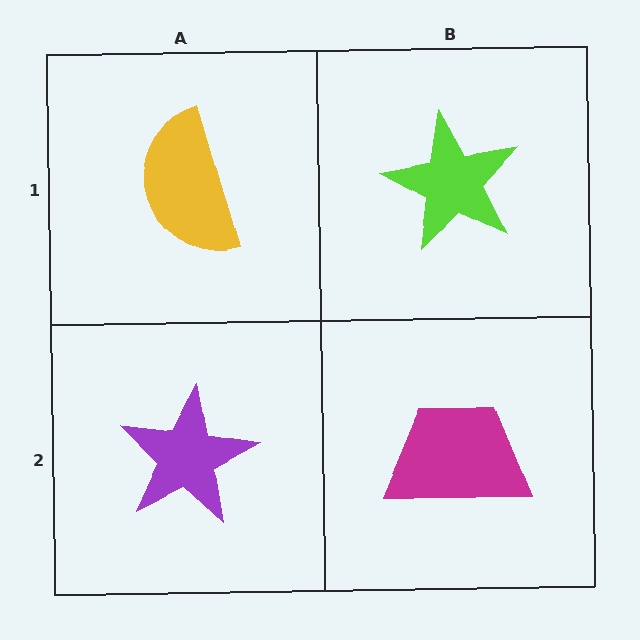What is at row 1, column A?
A yellow semicircle.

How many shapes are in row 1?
2 shapes.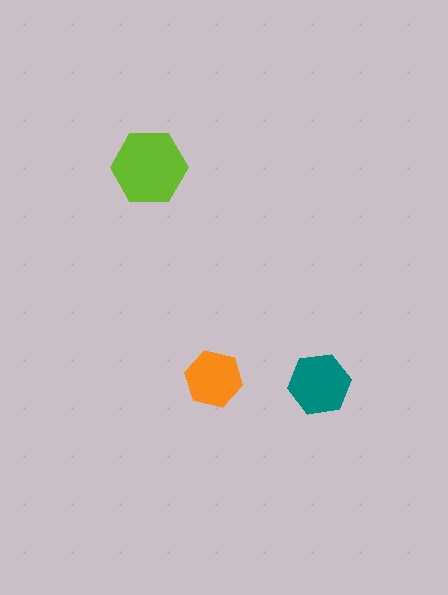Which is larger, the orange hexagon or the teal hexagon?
The teal one.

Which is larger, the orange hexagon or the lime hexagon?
The lime one.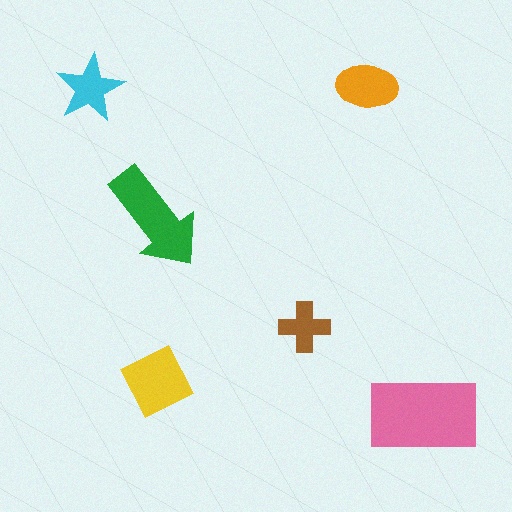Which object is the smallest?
The brown cross.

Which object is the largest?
The pink rectangle.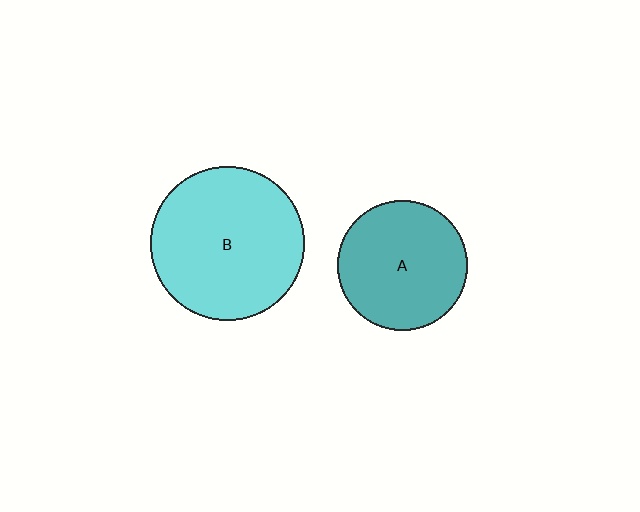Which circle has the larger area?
Circle B (cyan).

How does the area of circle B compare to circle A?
Approximately 1.4 times.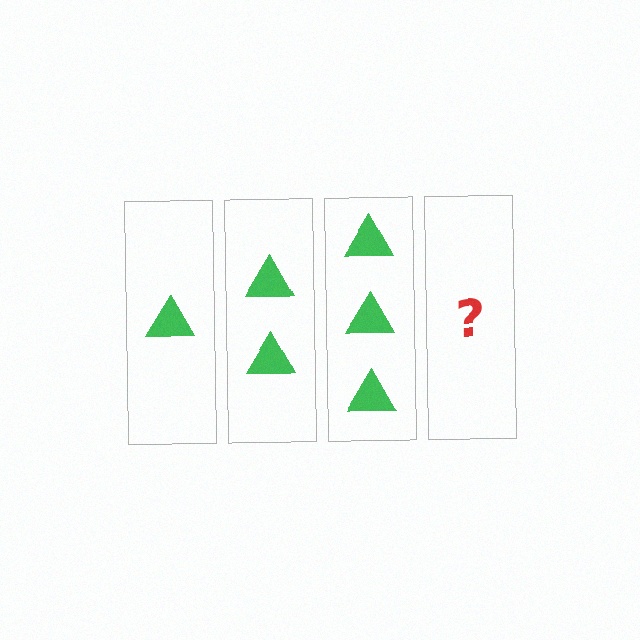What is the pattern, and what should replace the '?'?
The pattern is that each step adds one more triangle. The '?' should be 4 triangles.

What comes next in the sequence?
The next element should be 4 triangles.